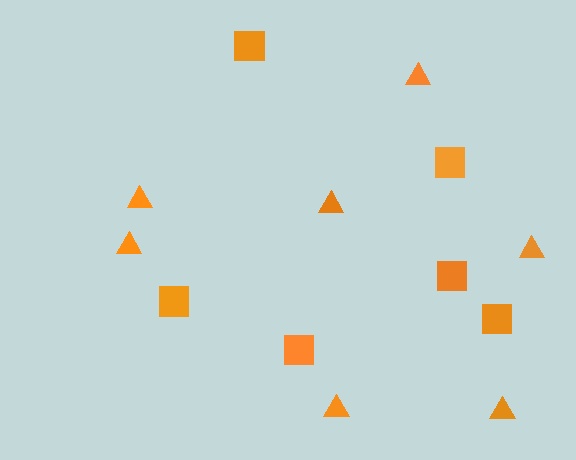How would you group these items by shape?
There are 2 groups: one group of triangles (7) and one group of squares (6).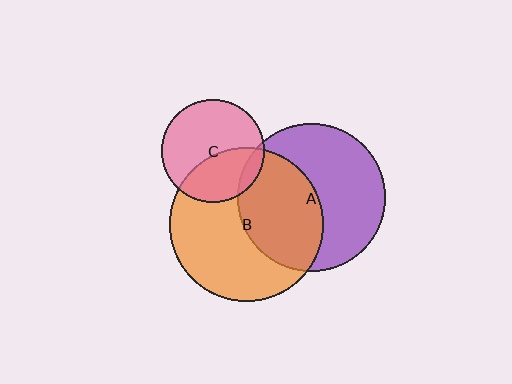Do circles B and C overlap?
Yes.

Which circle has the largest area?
Circle B (orange).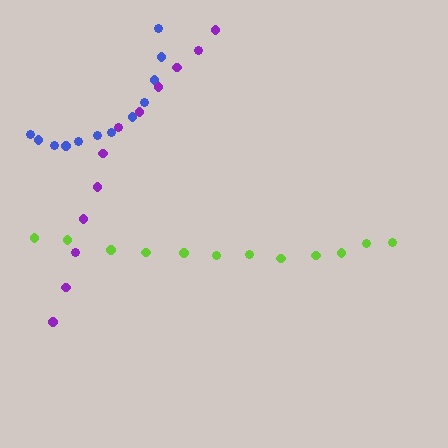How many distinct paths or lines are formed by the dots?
There are 3 distinct paths.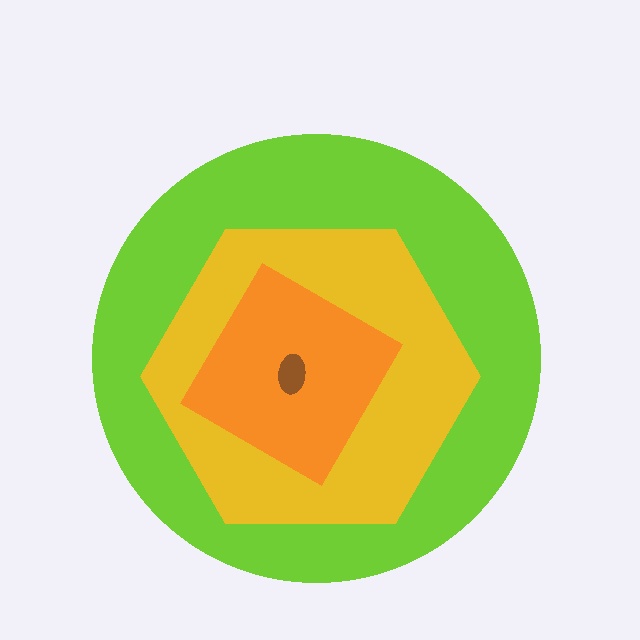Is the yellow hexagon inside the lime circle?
Yes.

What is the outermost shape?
The lime circle.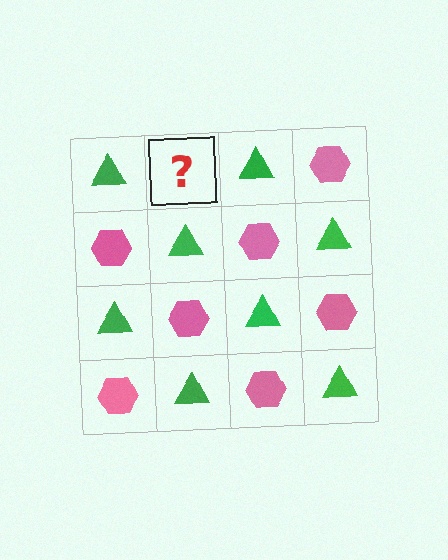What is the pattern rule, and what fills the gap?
The rule is that it alternates green triangle and pink hexagon in a checkerboard pattern. The gap should be filled with a pink hexagon.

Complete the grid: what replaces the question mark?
The question mark should be replaced with a pink hexagon.